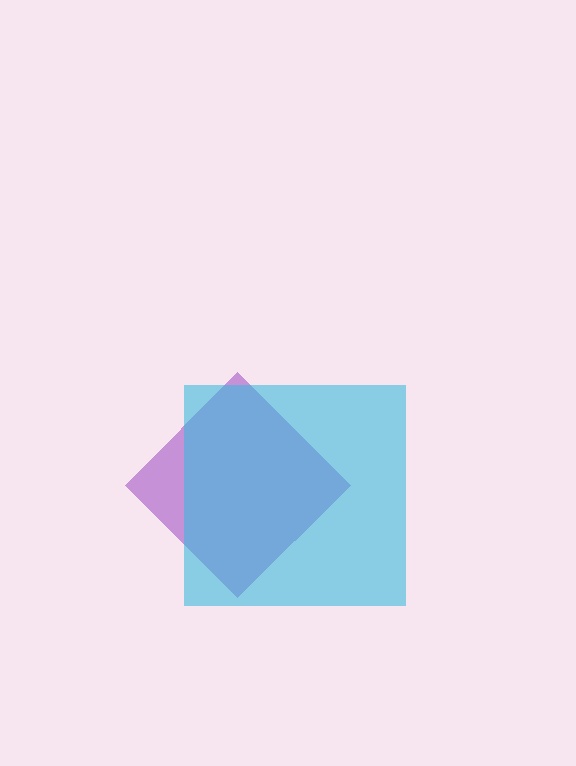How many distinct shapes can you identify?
There are 2 distinct shapes: a purple diamond, a cyan square.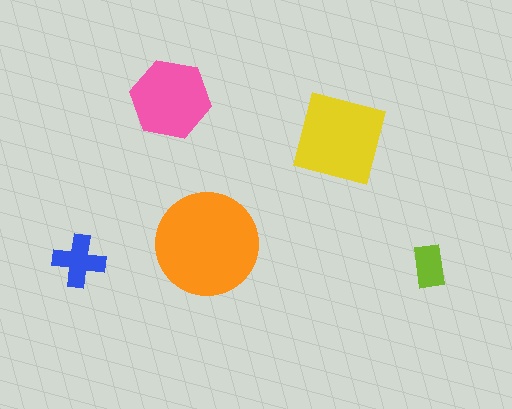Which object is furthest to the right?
The lime rectangle is rightmost.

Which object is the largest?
The orange circle.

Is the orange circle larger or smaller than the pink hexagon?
Larger.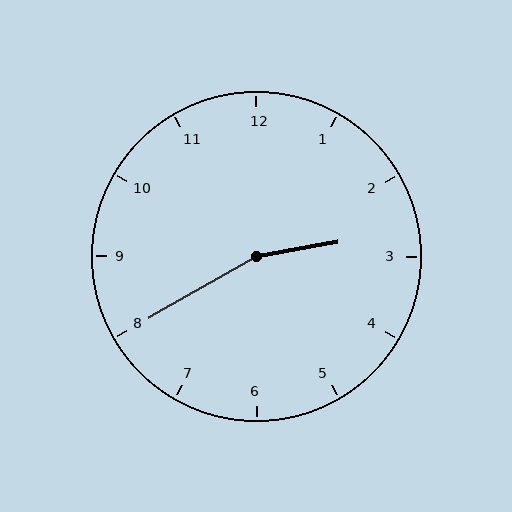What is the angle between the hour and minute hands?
Approximately 160 degrees.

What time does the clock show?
2:40.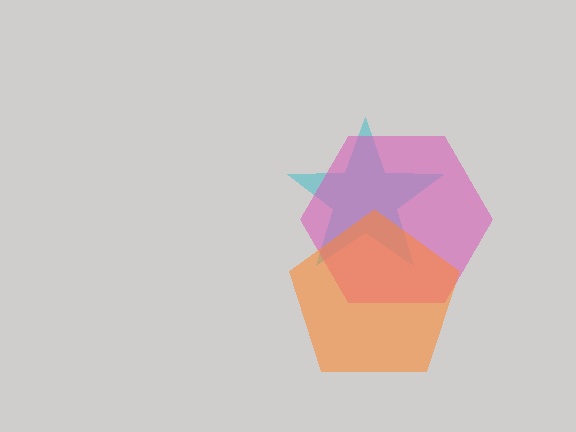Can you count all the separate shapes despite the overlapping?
Yes, there are 3 separate shapes.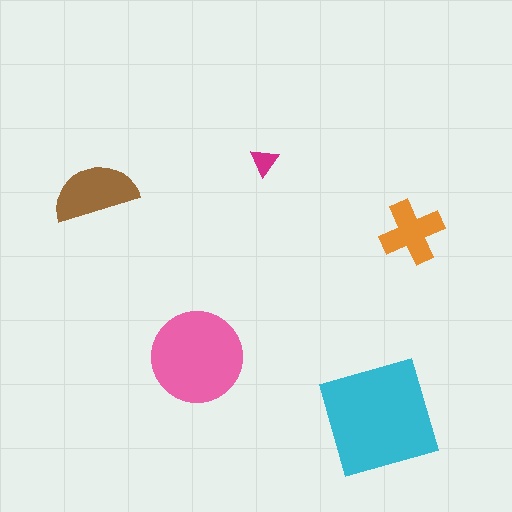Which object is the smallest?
The magenta triangle.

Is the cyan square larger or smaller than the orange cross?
Larger.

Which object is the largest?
The cyan square.